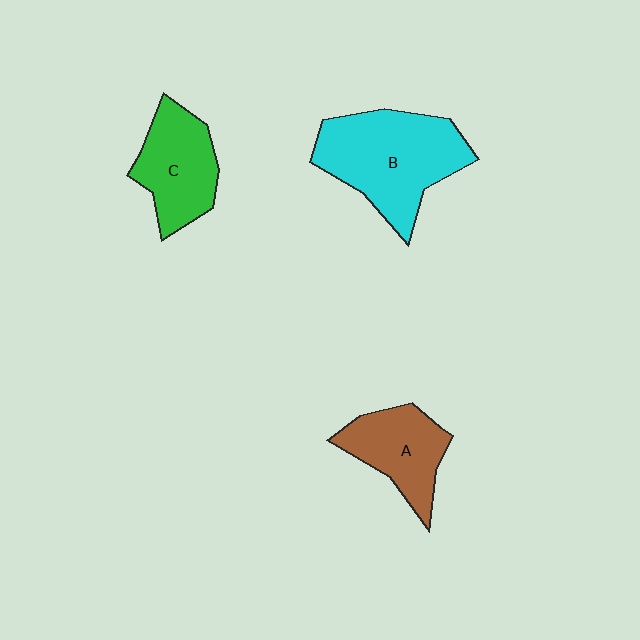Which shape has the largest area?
Shape B (cyan).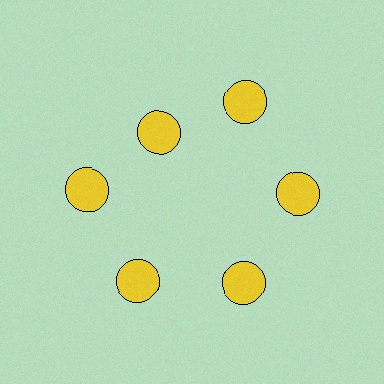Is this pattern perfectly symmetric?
No. The 6 yellow circles are arranged in a ring, but one element near the 11 o'clock position is pulled inward toward the center, breaking the 6-fold rotational symmetry.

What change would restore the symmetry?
The symmetry would be restored by moving it outward, back onto the ring so that all 6 circles sit at equal angles and equal distance from the center.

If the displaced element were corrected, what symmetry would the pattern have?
It would have 6-fold rotational symmetry — the pattern would map onto itself every 60 degrees.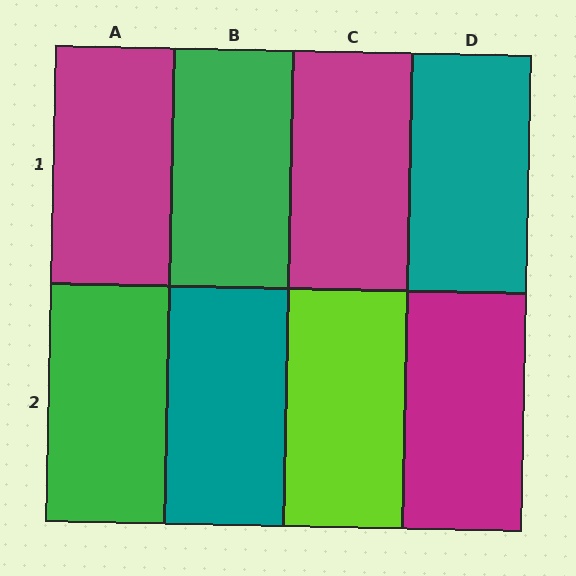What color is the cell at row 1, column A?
Magenta.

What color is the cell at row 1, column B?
Green.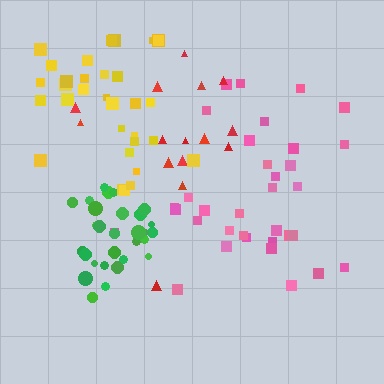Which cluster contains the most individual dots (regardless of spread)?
Pink (34).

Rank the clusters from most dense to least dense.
green, yellow, pink, red.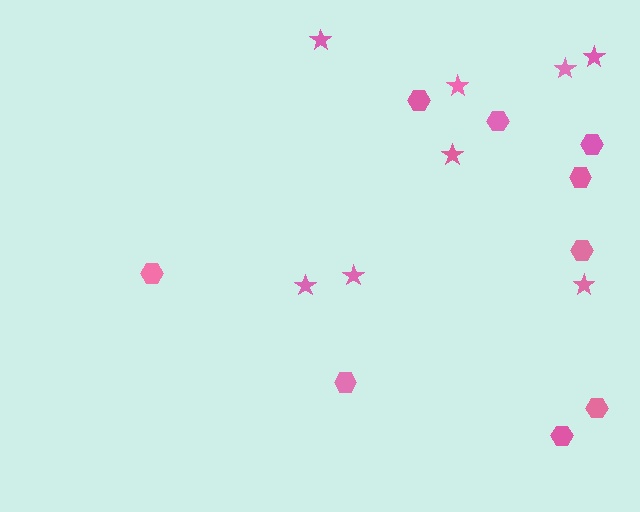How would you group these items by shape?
There are 2 groups: one group of stars (8) and one group of hexagons (9).